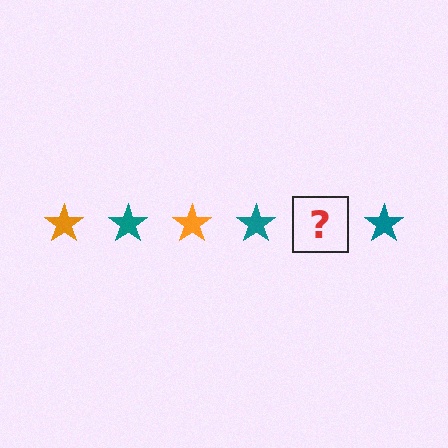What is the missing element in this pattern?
The missing element is an orange star.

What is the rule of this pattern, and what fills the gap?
The rule is that the pattern cycles through orange, teal stars. The gap should be filled with an orange star.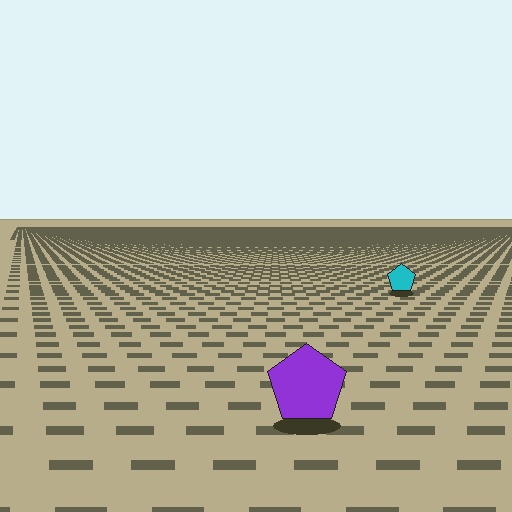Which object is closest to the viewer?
The purple pentagon is closest. The texture marks near it are larger and more spread out.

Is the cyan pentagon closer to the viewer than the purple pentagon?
No. The purple pentagon is closer — you can tell from the texture gradient: the ground texture is coarser near it.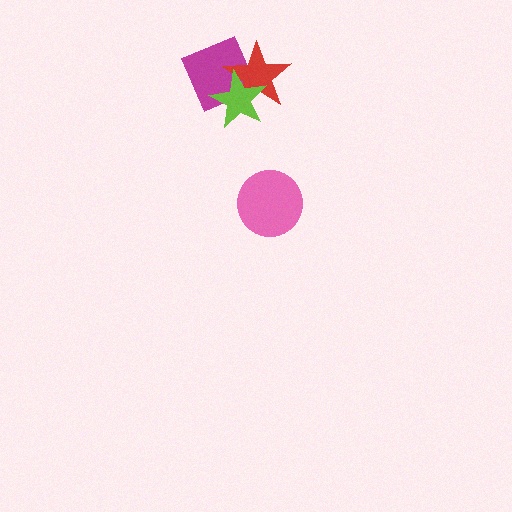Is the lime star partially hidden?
No, no other shape covers it.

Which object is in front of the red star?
The lime star is in front of the red star.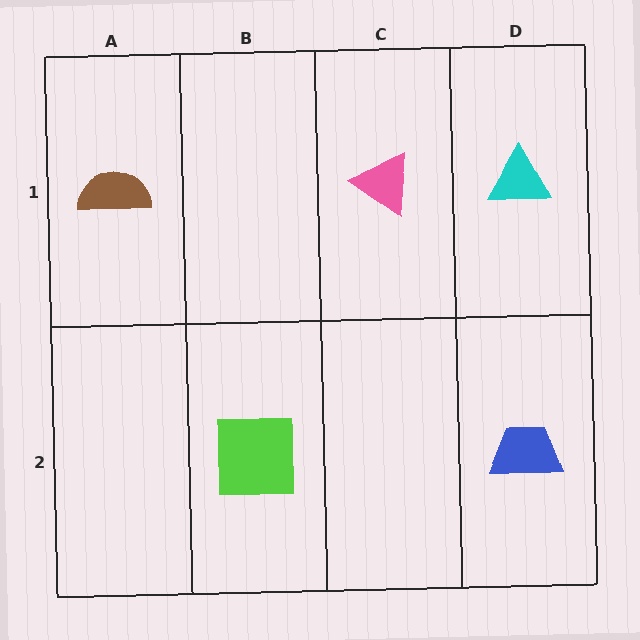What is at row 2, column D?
A blue trapezoid.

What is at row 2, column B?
A lime square.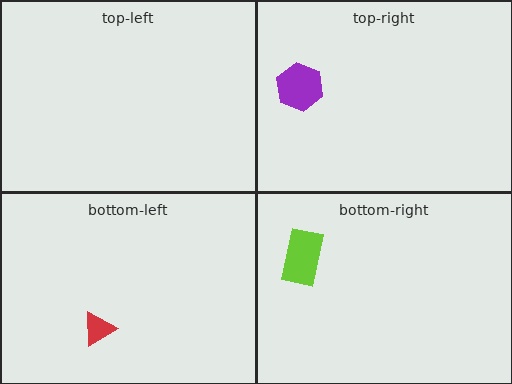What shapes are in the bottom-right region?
The lime rectangle.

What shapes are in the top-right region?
The purple hexagon.